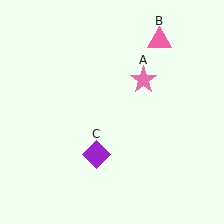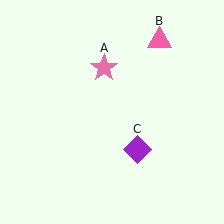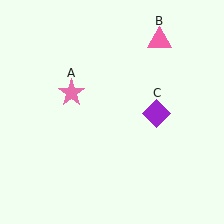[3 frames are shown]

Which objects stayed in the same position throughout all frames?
Pink triangle (object B) remained stationary.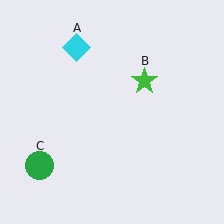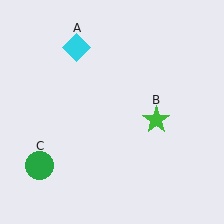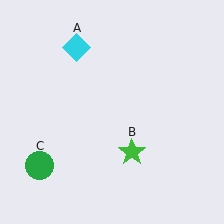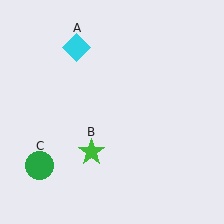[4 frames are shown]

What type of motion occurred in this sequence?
The green star (object B) rotated clockwise around the center of the scene.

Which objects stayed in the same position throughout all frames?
Cyan diamond (object A) and green circle (object C) remained stationary.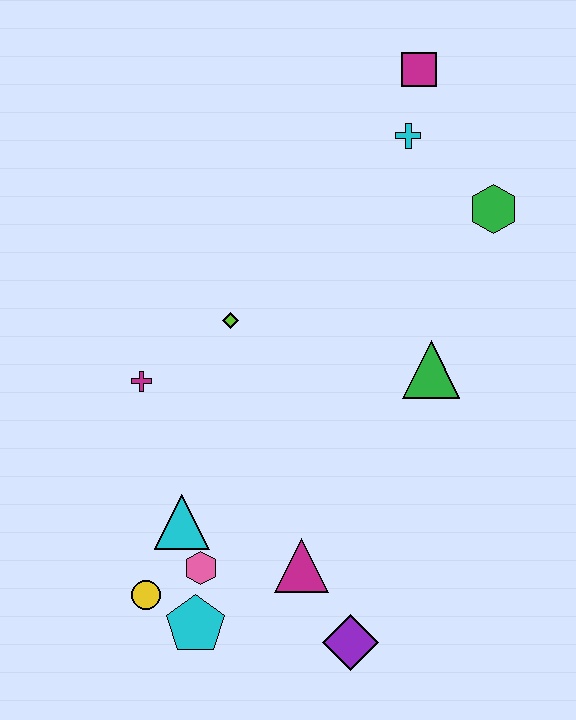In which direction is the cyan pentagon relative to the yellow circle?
The cyan pentagon is to the right of the yellow circle.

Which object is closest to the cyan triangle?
The pink hexagon is closest to the cyan triangle.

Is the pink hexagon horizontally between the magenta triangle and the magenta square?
No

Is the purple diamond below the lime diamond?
Yes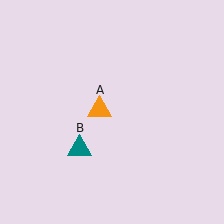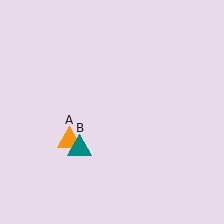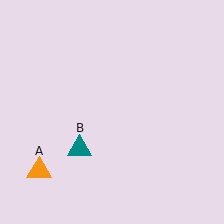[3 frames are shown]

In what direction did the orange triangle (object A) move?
The orange triangle (object A) moved down and to the left.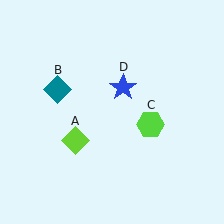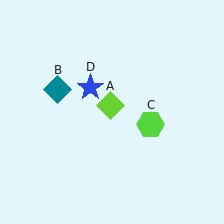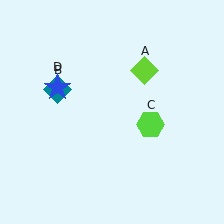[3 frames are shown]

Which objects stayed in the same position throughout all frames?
Teal diamond (object B) and lime hexagon (object C) remained stationary.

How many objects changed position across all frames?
2 objects changed position: lime diamond (object A), blue star (object D).